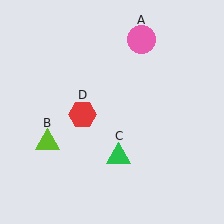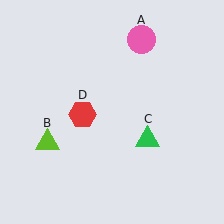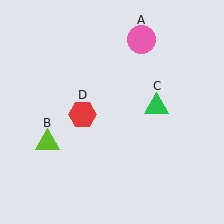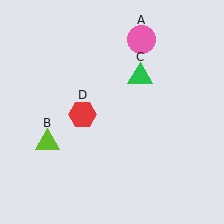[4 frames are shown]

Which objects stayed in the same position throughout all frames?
Pink circle (object A) and lime triangle (object B) and red hexagon (object D) remained stationary.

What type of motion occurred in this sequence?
The green triangle (object C) rotated counterclockwise around the center of the scene.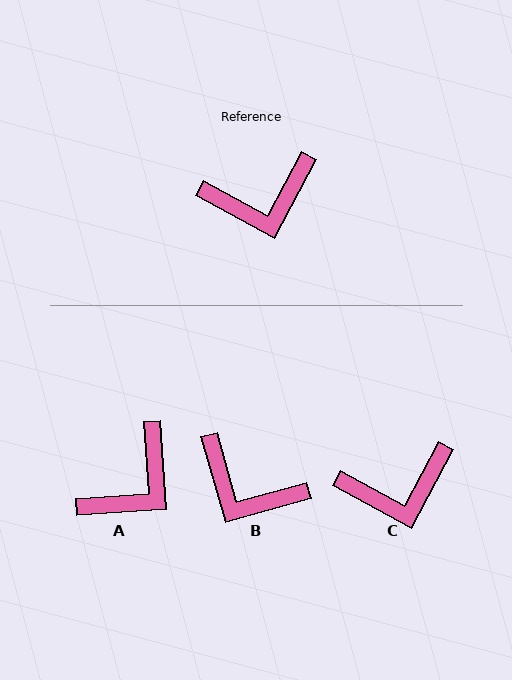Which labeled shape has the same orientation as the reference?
C.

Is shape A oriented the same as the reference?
No, it is off by about 32 degrees.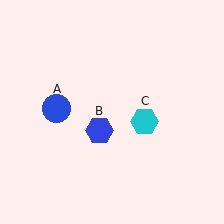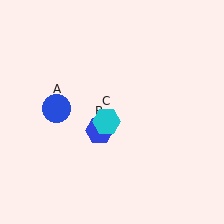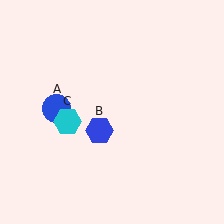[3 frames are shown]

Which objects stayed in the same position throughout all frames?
Blue circle (object A) and blue hexagon (object B) remained stationary.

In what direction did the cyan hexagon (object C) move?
The cyan hexagon (object C) moved left.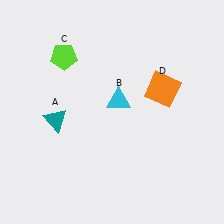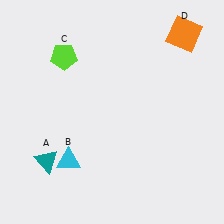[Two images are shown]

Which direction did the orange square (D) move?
The orange square (D) moved up.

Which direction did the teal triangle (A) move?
The teal triangle (A) moved down.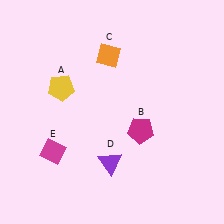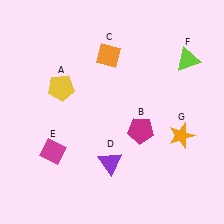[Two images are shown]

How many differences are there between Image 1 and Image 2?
There are 2 differences between the two images.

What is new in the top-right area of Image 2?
A lime triangle (F) was added in the top-right area of Image 2.